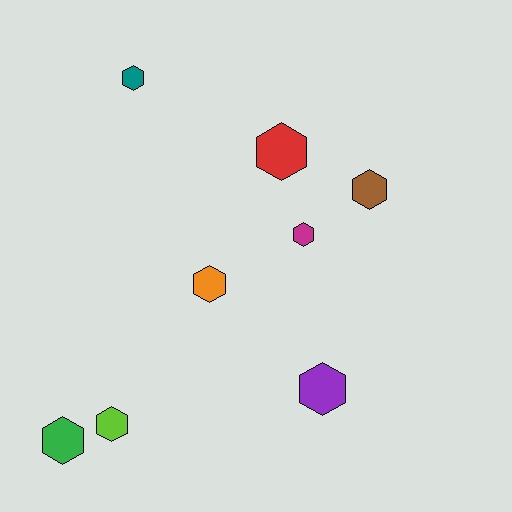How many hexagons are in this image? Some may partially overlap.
There are 8 hexagons.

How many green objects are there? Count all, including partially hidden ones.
There is 1 green object.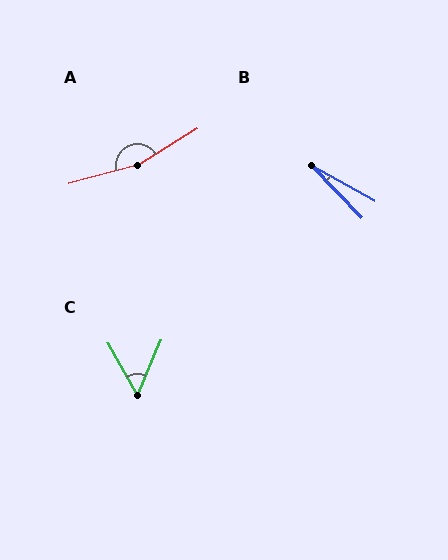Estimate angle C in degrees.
Approximately 52 degrees.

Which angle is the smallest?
B, at approximately 17 degrees.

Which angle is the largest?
A, at approximately 163 degrees.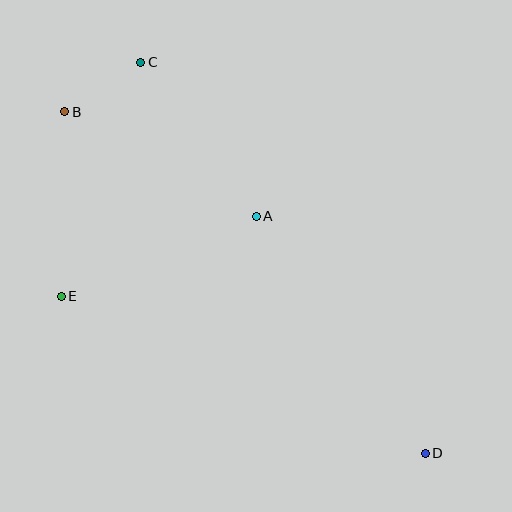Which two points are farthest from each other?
Points B and D are farthest from each other.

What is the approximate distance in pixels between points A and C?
The distance between A and C is approximately 192 pixels.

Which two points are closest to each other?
Points B and C are closest to each other.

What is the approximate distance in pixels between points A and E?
The distance between A and E is approximately 211 pixels.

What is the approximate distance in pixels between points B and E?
The distance between B and E is approximately 185 pixels.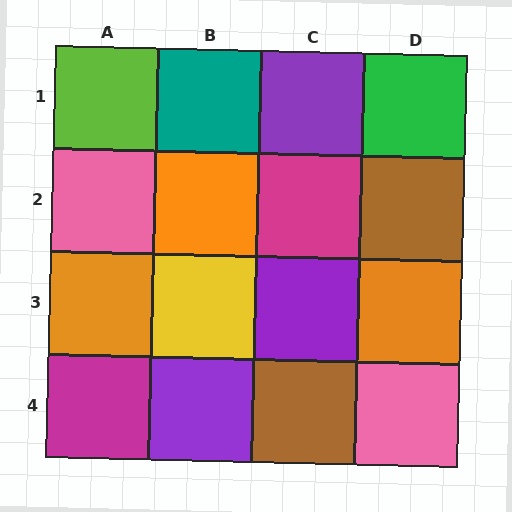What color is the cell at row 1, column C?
Purple.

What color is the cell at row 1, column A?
Lime.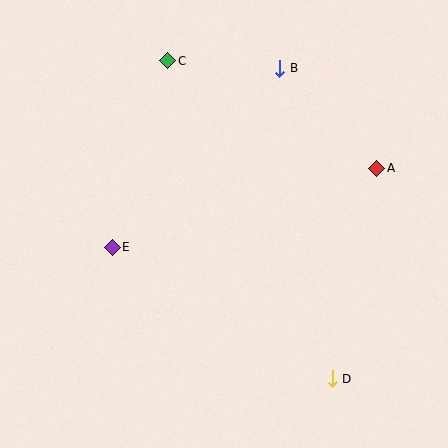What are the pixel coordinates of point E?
Point E is at (112, 247).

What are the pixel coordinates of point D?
Point D is at (332, 379).